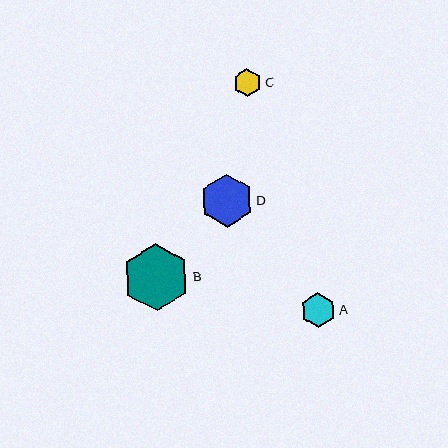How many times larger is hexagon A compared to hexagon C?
Hexagon A is approximately 1.2 times the size of hexagon C.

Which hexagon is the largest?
Hexagon B is the largest with a size of approximately 67 pixels.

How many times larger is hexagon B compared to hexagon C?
Hexagon B is approximately 2.4 times the size of hexagon C.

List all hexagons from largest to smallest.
From largest to smallest: B, D, A, C.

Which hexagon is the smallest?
Hexagon C is the smallest with a size of approximately 28 pixels.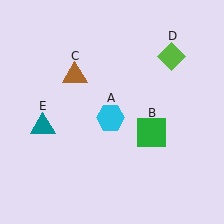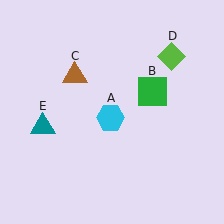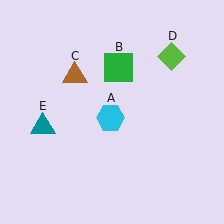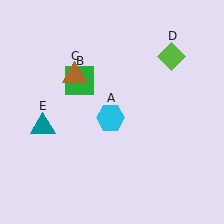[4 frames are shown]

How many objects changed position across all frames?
1 object changed position: green square (object B).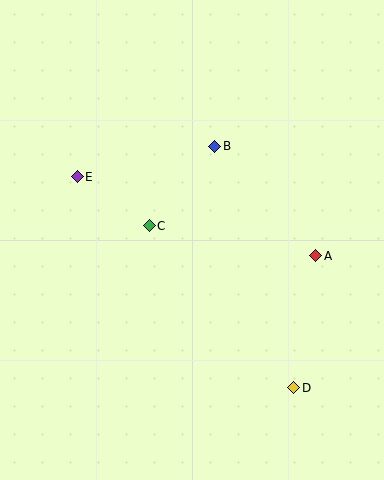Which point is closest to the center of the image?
Point C at (149, 226) is closest to the center.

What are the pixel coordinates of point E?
Point E is at (77, 177).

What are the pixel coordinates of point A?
Point A is at (316, 256).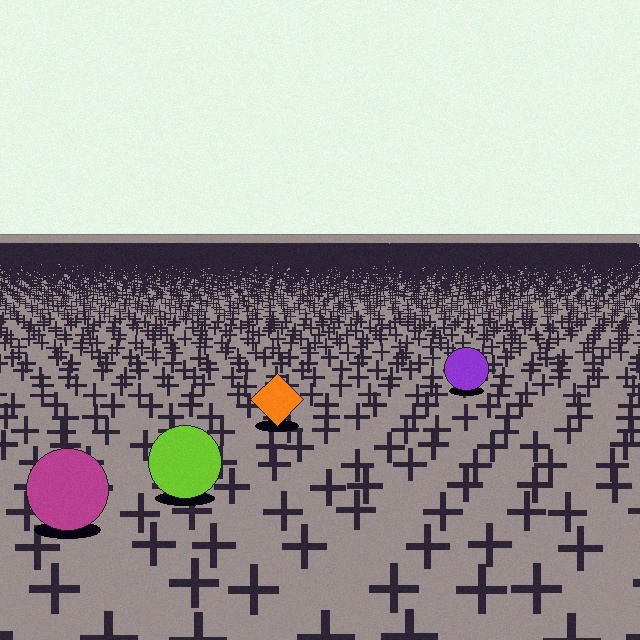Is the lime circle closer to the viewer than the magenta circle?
No. The magenta circle is closer — you can tell from the texture gradient: the ground texture is coarser near it.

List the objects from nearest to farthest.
From nearest to farthest: the magenta circle, the lime circle, the orange diamond, the purple circle.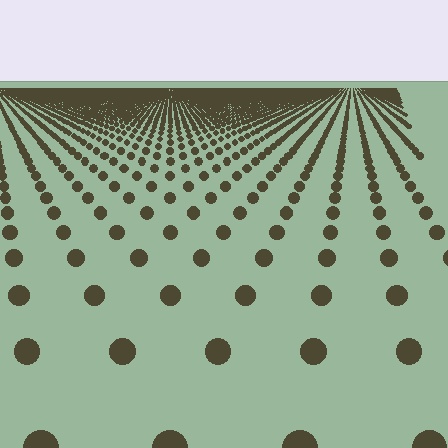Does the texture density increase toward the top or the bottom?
Density increases toward the top.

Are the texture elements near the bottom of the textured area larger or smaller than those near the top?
Larger. Near the bottom, elements are closer to the viewer and appear at a bigger on-screen size.